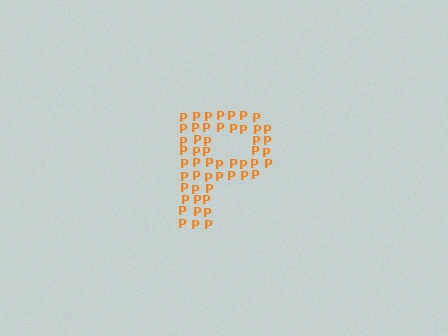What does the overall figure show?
The overall figure shows the letter P.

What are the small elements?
The small elements are letter P's.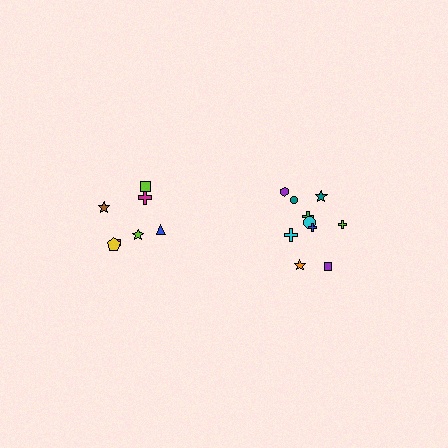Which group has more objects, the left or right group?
The right group.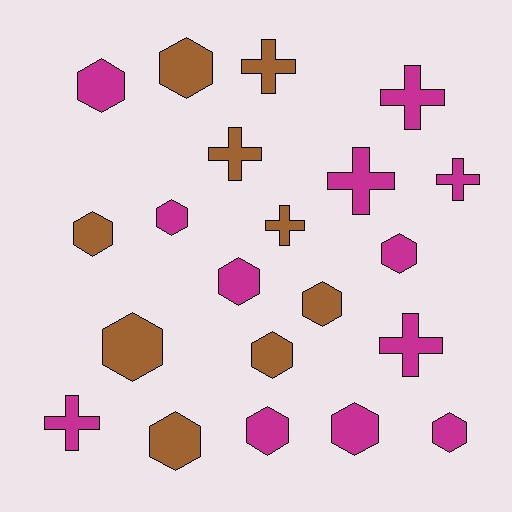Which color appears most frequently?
Magenta, with 12 objects.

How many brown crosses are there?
There are 3 brown crosses.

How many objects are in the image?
There are 21 objects.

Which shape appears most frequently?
Hexagon, with 13 objects.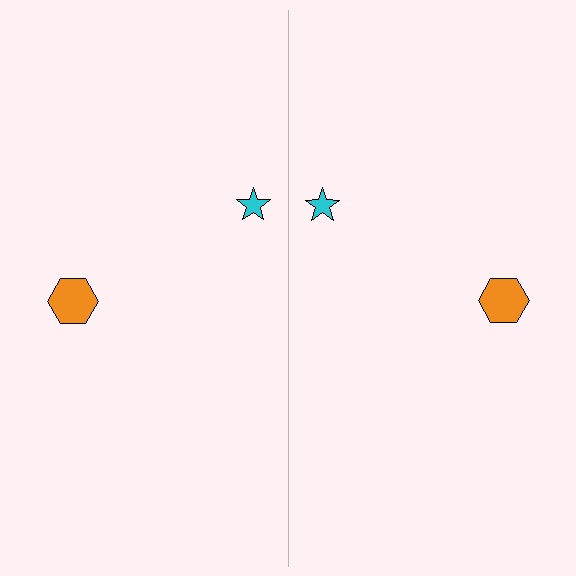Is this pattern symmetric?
Yes, this pattern has bilateral (reflection) symmetry.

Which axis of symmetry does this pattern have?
The pattern has a vertical axis of symmetry running through the center of the image.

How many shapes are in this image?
There are 4 shapes in this image.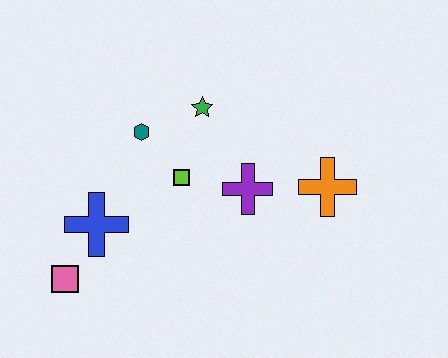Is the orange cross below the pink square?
No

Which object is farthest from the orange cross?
The pink square is farthest from the orange cross.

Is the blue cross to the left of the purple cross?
Yes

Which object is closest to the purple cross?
The lime square is closest to the purple cross.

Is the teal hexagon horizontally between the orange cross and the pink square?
Yes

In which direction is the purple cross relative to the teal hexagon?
The purple cross is to the right of the teal hexagon.